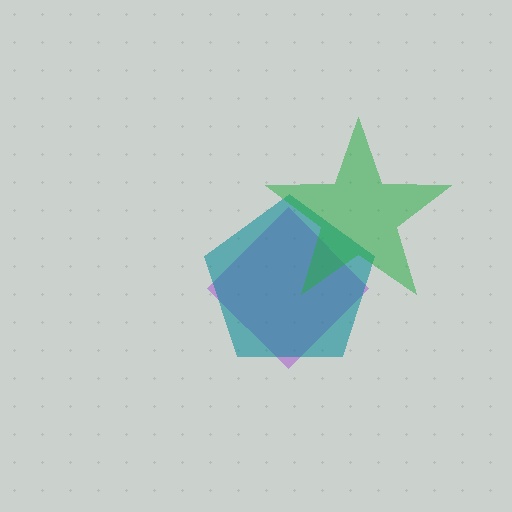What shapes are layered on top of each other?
The layered shapes are: a purple diamond, a teal pentagon, a green star.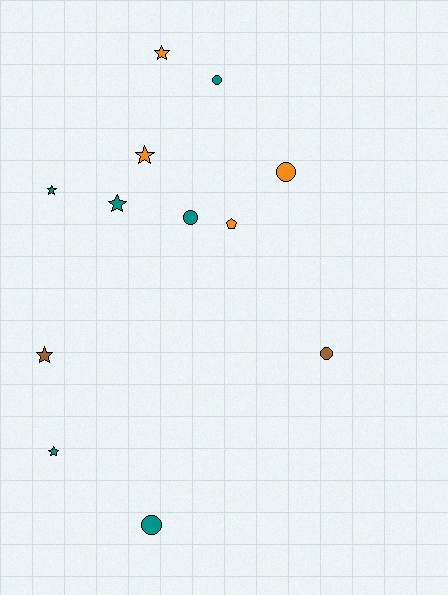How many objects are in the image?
There are 12 objects.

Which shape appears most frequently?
Star, with 6 objects.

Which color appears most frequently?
Teal, with 6 objects.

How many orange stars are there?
There are 2 orange stars.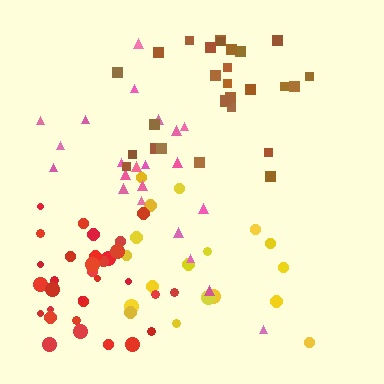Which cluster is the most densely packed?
Red.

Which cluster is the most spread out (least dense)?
Pink.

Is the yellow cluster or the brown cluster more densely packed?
Brown.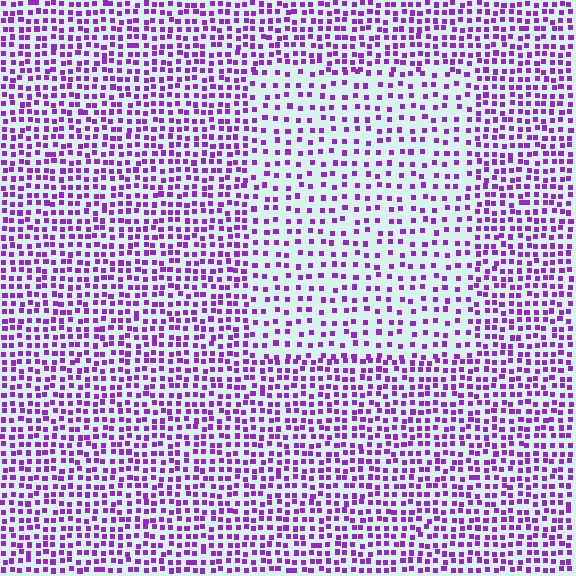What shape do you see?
I see a rectangle.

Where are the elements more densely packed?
The elements are more densely packed outside the rectangle boundary.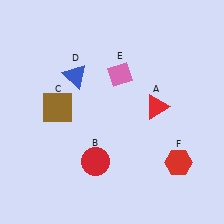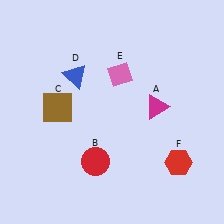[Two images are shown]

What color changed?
The triangle (A) changed from red in Image 1 to magenta in Image 2.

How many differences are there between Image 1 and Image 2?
There is 1 difference between the two images.